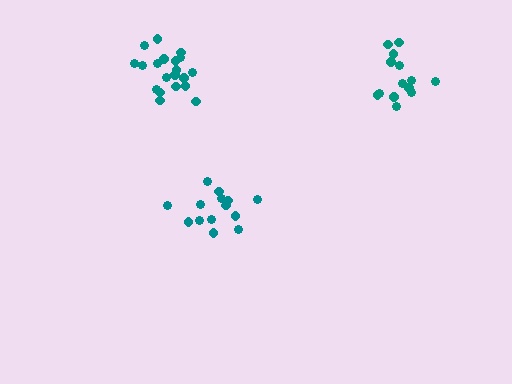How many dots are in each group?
Group 1: 14 dots, Group 2: 20 dots, Group 3: 14 dots (48 total).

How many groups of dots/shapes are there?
There are 3 groups.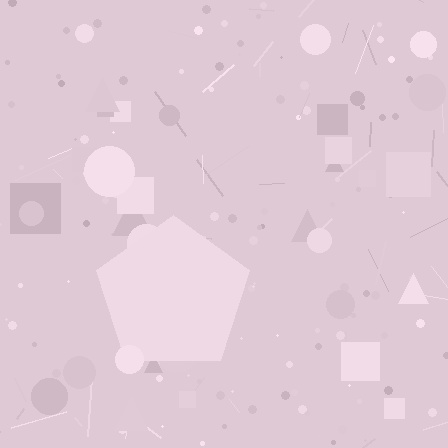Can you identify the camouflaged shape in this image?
The camouflaged shape is a pentagon.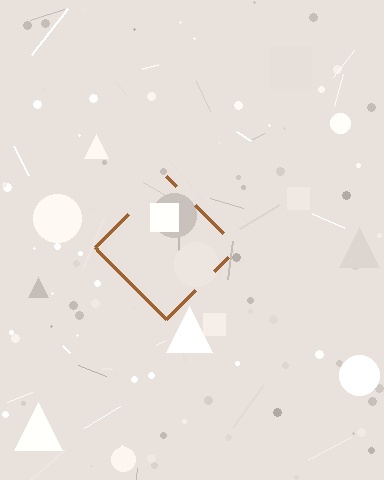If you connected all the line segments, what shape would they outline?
They would outline a diamond.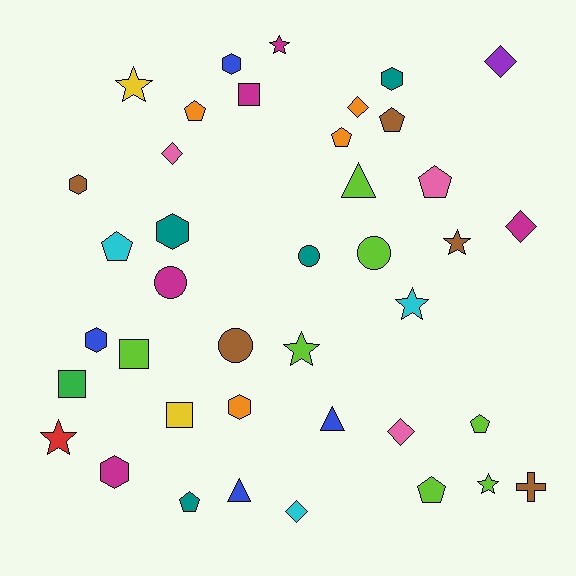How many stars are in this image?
There are 7 stars.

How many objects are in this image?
There are 40 objects.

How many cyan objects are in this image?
There are 3 cyan objects.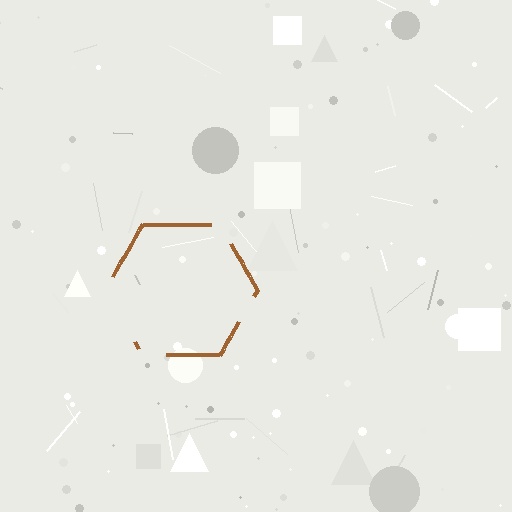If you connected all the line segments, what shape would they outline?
They would outline a hexagon.